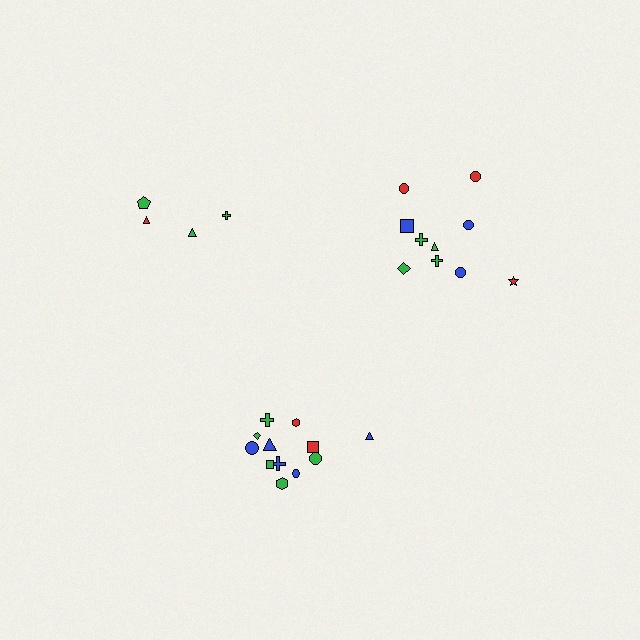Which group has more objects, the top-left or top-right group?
The top-right group.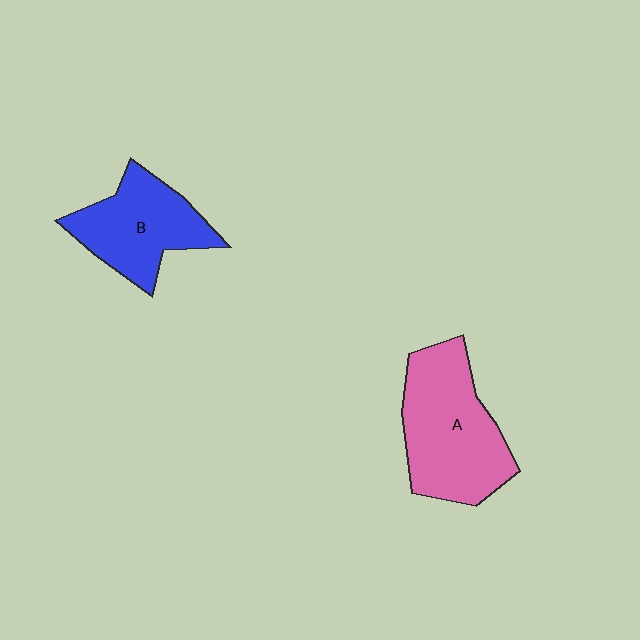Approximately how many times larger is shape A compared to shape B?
Approximately 1.3 times.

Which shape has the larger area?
Shape A (pink).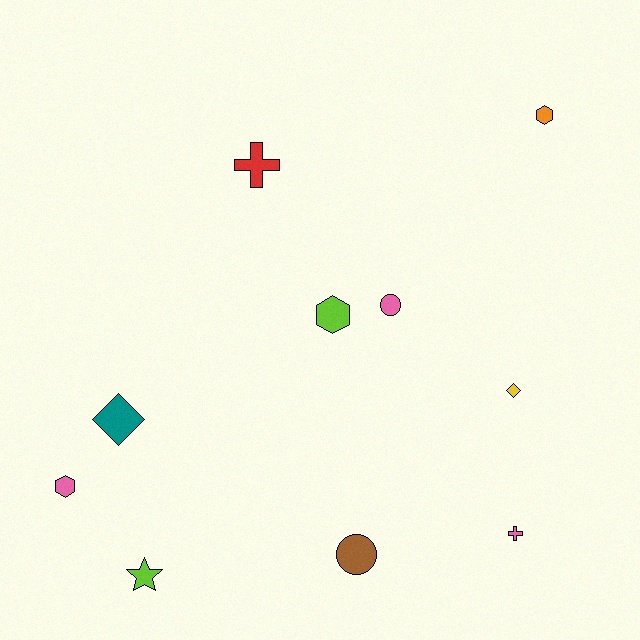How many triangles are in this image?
There are no triangles.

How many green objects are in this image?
There are no green objects.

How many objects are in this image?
There are 10 objects.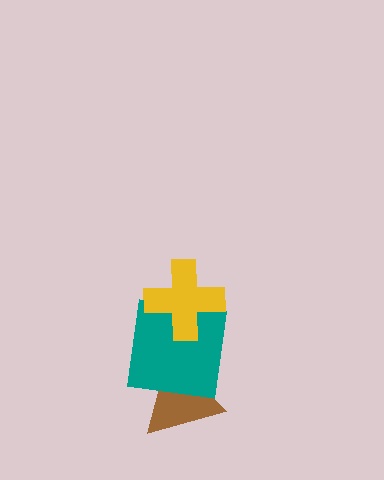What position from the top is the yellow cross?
The yellow cross is 1st from the top.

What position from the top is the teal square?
The teal square is 2nd from the top.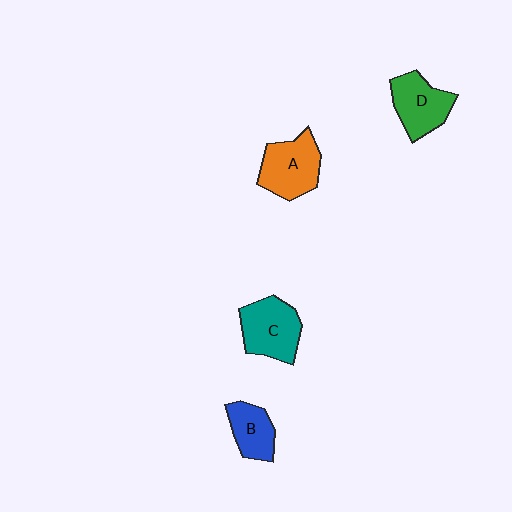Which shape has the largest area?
Shape A (orange).